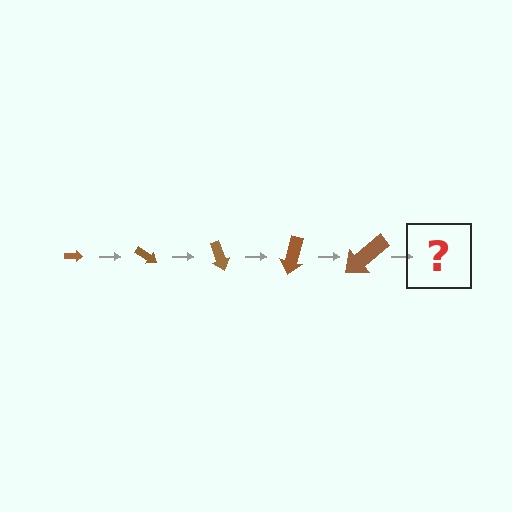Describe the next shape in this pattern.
It should be an arrow, larger than the previous one and rotated 175 degrees from the start.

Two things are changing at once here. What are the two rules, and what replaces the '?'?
The two rules are that the arrow grows larger each step and it rotates 35 degrees each step. The '?' should be an arrow, larger than the previous one and rotated 175 degrees from the start.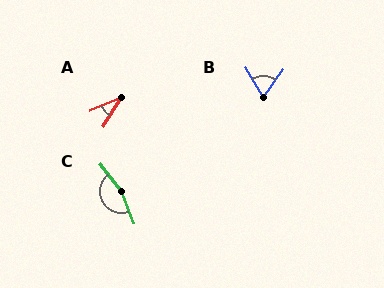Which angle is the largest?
C, at approximately 162 degrees.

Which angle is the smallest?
A, at approximately 34 degrees.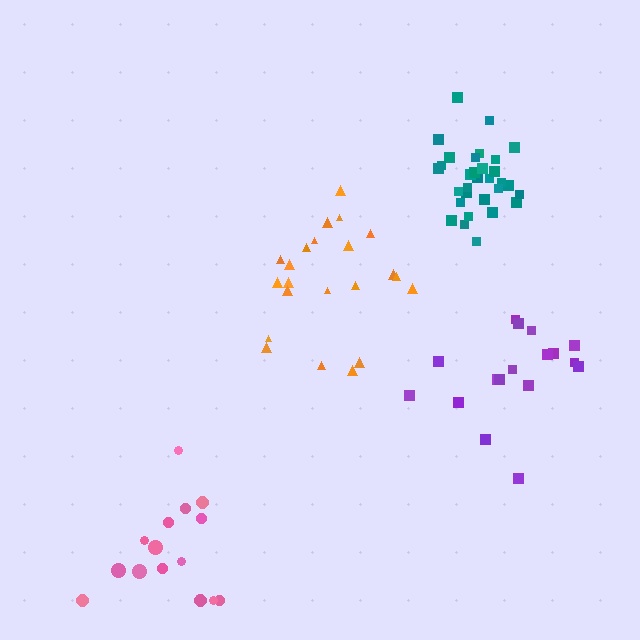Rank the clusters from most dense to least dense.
teal, orange, pink, purple.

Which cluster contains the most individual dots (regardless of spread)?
Teal (31).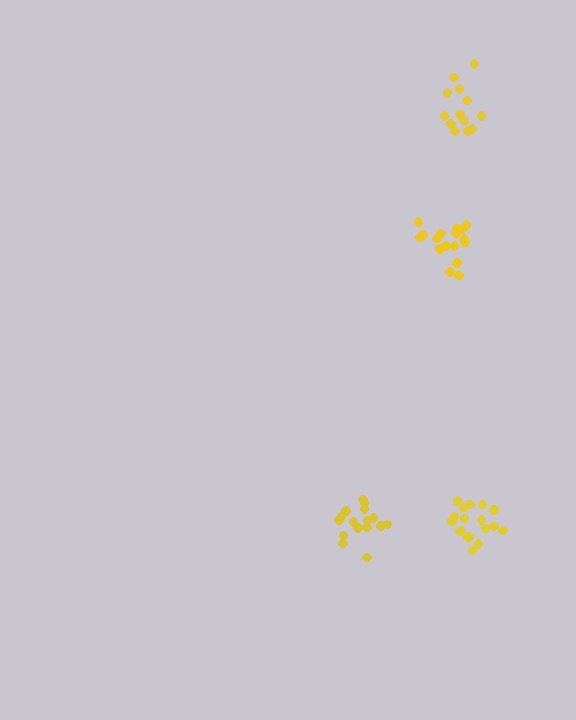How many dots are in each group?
Group 1: 18 dots, Group 2: 13 dots, Group 3: 17 dots, Group 4: 16 dots (64 total).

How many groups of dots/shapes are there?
There are 4 groups.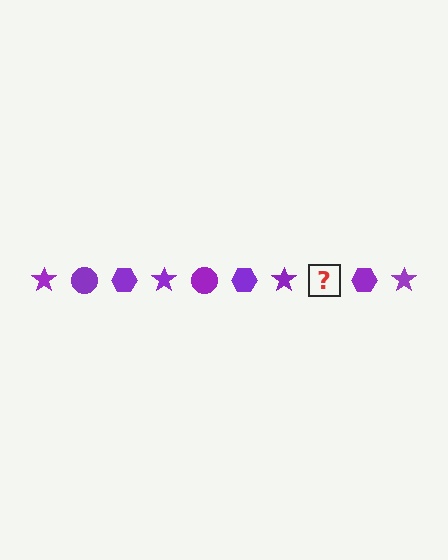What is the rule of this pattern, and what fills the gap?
The rule is that the pattern cycles through star, circle, hexagon shapes in purple. The gap should be filled with a purple circle.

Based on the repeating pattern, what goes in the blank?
The blank should be a purple circle.